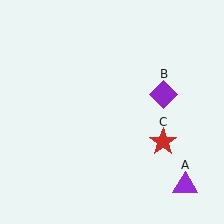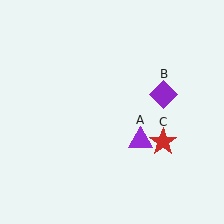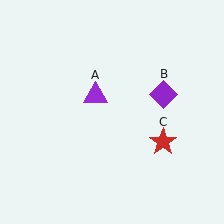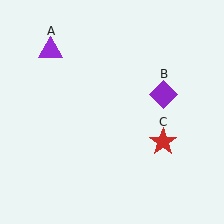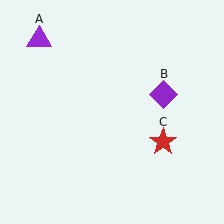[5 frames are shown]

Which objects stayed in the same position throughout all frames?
Purple diamond (object B) and red star (object C) remained stationary.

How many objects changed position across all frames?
1 object changed position: purple triangle (object A).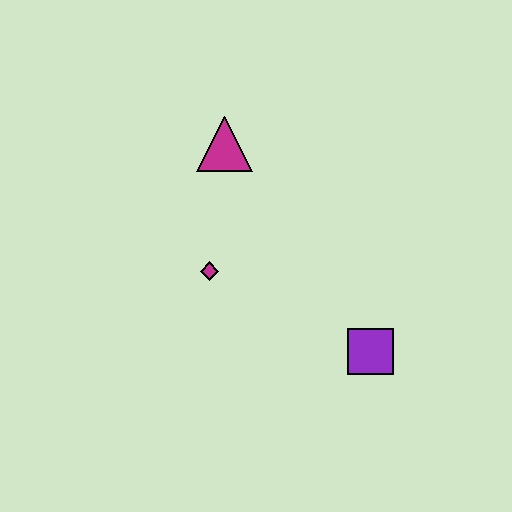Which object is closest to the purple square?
The magenta diamond is closest to the purple square.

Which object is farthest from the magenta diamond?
The purple square is farthest from the magenta diamond.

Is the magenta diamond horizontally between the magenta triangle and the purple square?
No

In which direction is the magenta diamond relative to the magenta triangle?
The magenta diamond is below the magenta triangle.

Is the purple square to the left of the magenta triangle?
No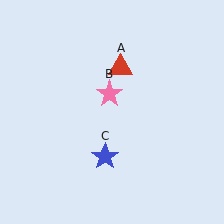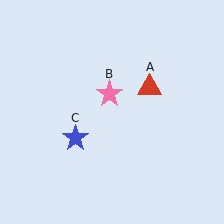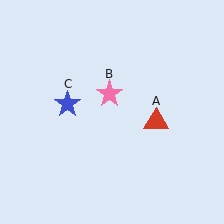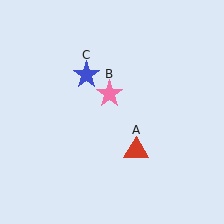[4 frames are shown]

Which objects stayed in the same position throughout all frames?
Pink star (object B) remained stationary.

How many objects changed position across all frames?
2 objects changed position: red triangle (object A), blue star (object C).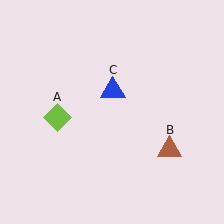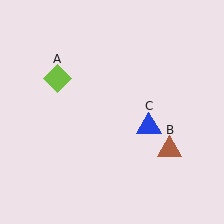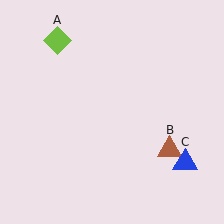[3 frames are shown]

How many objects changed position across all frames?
2 objects changed position: lime diamond (object A), blue triangle (object C).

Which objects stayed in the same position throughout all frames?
Brown triangle (object B) remained stationary.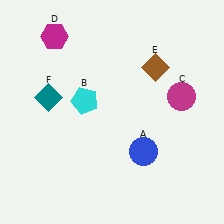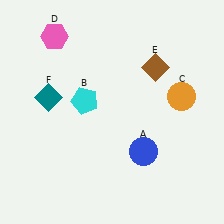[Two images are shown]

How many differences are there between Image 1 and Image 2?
There are 2 differences between the two images.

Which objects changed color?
C changed from magenta to orange. D changed from magenta to pink.